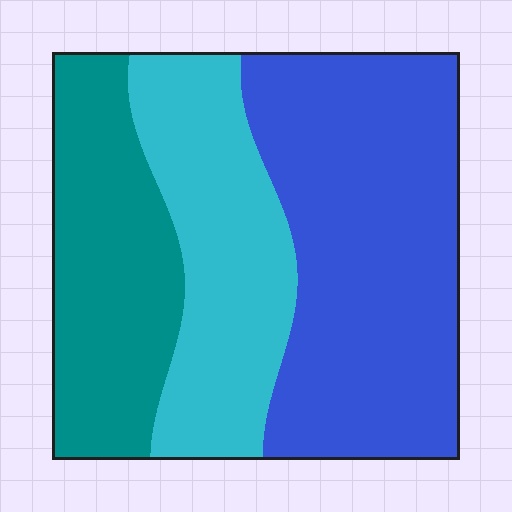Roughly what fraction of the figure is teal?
Teal takes up between a sixth and a third of the figure.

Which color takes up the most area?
Blue, at roughly 45%.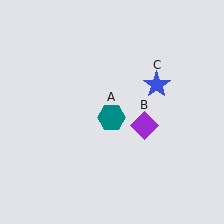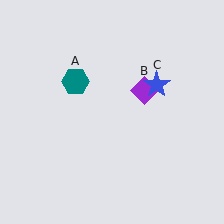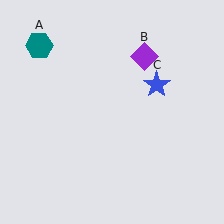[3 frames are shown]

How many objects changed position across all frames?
2 objects changed position: teal hexagon (object A), purple diamond (object B).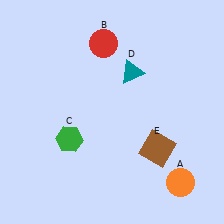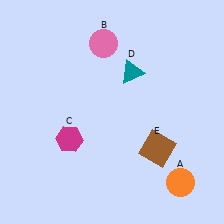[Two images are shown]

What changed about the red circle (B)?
In Image 1, B is red. In Image 2, it changed to pink.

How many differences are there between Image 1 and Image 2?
There are 2 differences between the two images.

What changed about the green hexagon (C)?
In Image 1, C is green. In Image 2, it changed to magenta.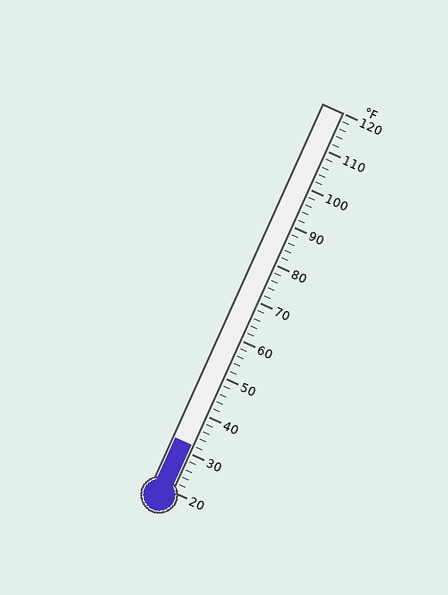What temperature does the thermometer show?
The thermometer shows approximately 32°F.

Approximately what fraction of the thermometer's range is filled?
The thermometer is filled to approximately 10% of its range.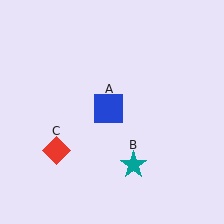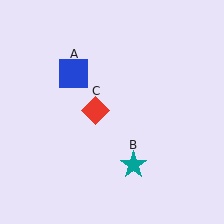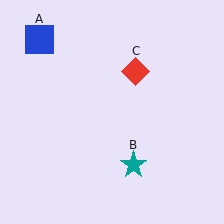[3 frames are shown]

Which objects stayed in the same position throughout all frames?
Teal star (object B) remained stationary.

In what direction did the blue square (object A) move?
The blue square (object A) moved up and to the left.